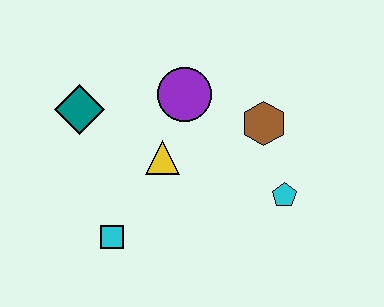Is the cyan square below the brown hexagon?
Yes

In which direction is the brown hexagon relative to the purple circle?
The brown hexagon is to the right of the purple circle.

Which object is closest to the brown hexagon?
The cyan pentagon is closest to the brown hexagon.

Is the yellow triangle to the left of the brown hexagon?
Yes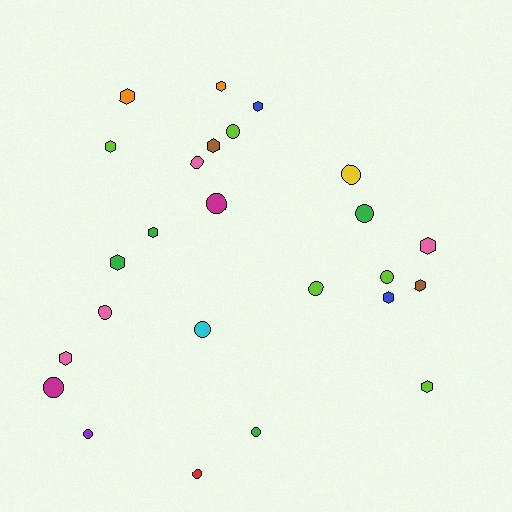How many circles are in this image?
There are 13 circles.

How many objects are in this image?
There are 25 objects.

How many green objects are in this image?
There are 4 green objects.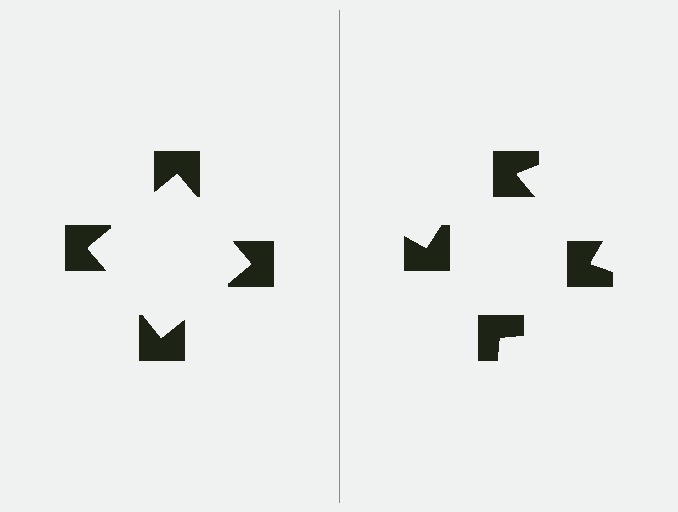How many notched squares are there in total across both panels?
8 — 4 on each side.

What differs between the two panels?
The notched squares are positioned identically on both sides; only the wedge orientations differ. On the left they align to a square; on the right they are misaligned.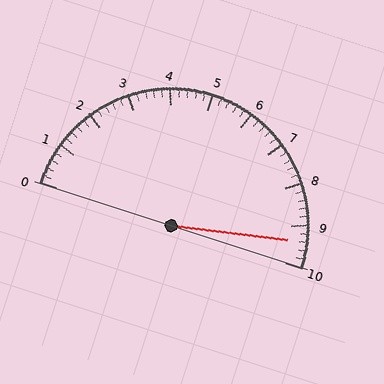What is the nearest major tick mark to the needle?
The nearest major tick mark is 9.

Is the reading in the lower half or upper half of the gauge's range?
The reading is in the upper half of the range (0 to 10).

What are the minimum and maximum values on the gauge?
The gauge ranges from 0 to 10.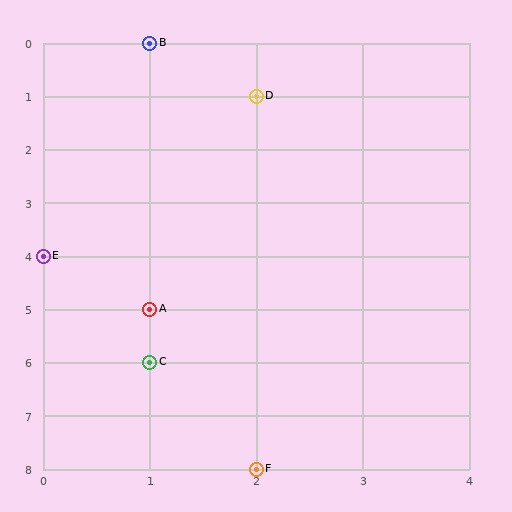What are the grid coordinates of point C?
Point C is at grid coordinates (1, 6).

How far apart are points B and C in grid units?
Points B and C are 6 rows apart.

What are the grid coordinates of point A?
Point A is at grid coordinates (1, 5).